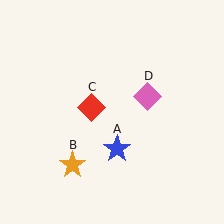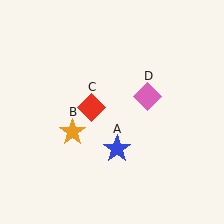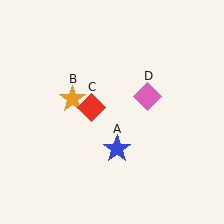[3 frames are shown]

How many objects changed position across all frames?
1 object changed position: orange star (object B).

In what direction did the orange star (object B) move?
The orange star (object B) moved up.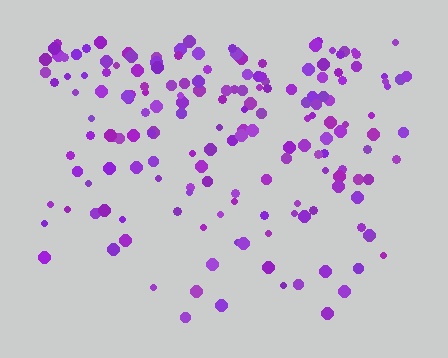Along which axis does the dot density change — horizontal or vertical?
Vertical.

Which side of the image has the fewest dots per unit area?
The bottom.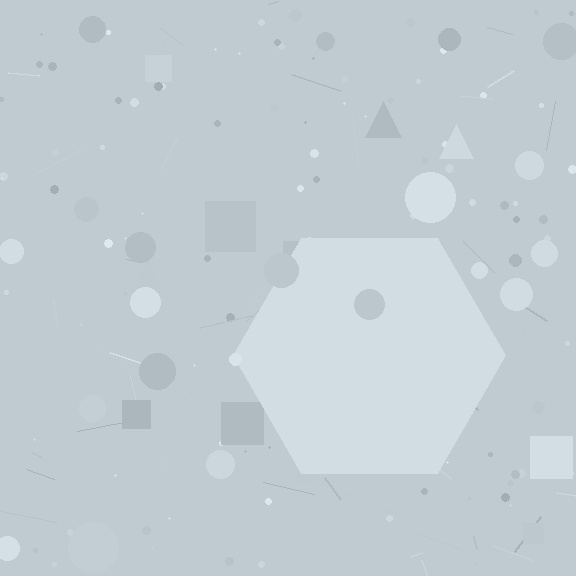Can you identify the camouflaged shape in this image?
The camouflaged shape is a hexagon.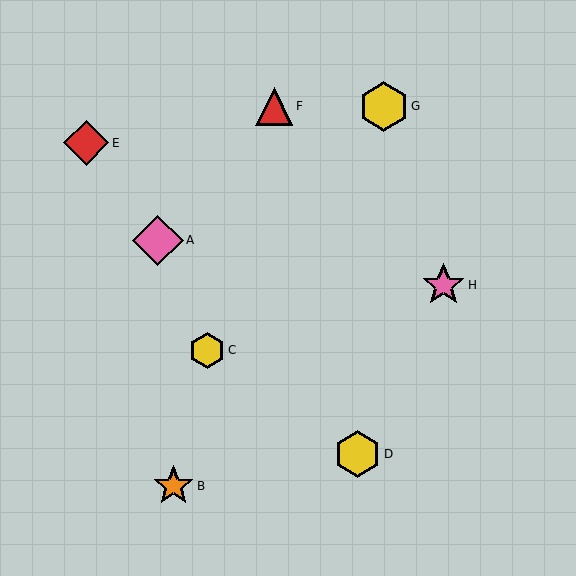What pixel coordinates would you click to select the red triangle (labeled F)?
Click at (274, 106) to select the red triangle F.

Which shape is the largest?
The pink diamond (labeled A) is the largest.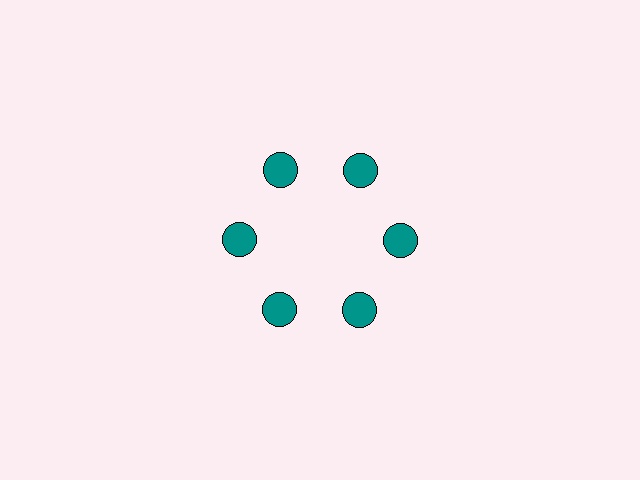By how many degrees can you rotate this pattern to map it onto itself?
The pattern maps onto itself every 60 degrees of rotation.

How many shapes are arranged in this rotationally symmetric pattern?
There are 6 shapes, arranged in 6 groups of 1.